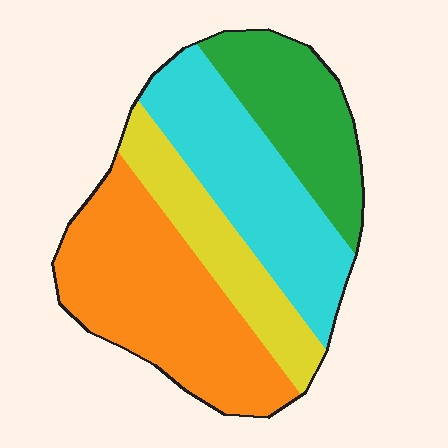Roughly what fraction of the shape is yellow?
Yellow covers about 15% of the shape.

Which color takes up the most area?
Orange, at roughly 35%.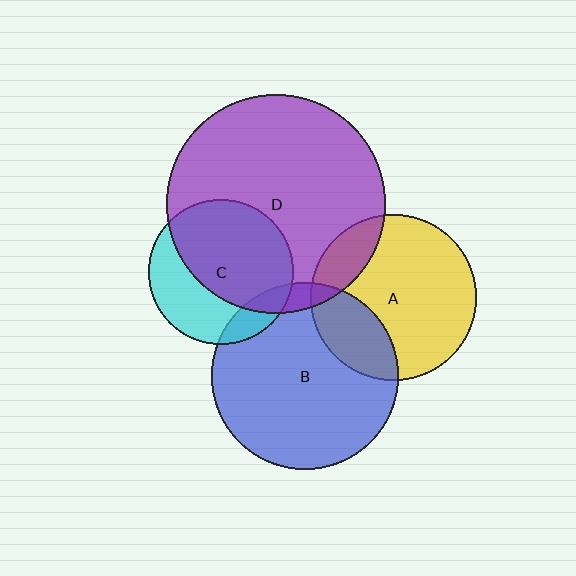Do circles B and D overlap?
Yes.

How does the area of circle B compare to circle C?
Approximately 1.7 times.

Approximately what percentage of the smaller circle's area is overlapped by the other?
Approximately 5%.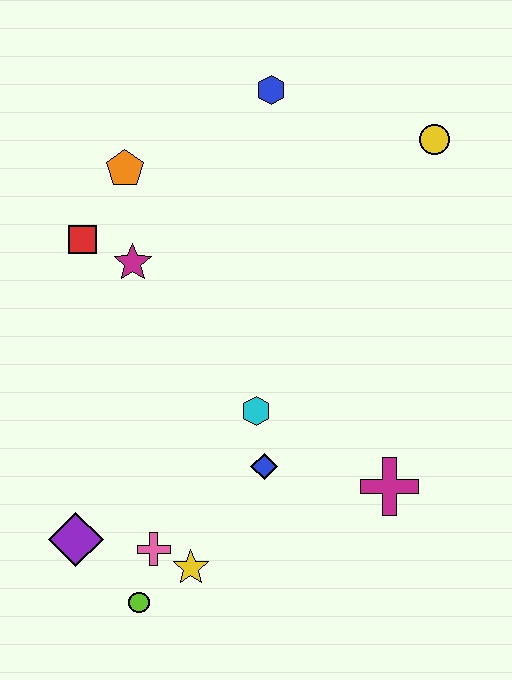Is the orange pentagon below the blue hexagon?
Yes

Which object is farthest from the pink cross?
The yellow circle is farthest from the pink cross.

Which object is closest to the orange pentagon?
The red square is closest to the orange pentagon.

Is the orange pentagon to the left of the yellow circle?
Yes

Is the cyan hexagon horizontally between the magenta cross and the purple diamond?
Yes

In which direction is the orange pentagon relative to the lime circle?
The orange pentagon is above the lime circle.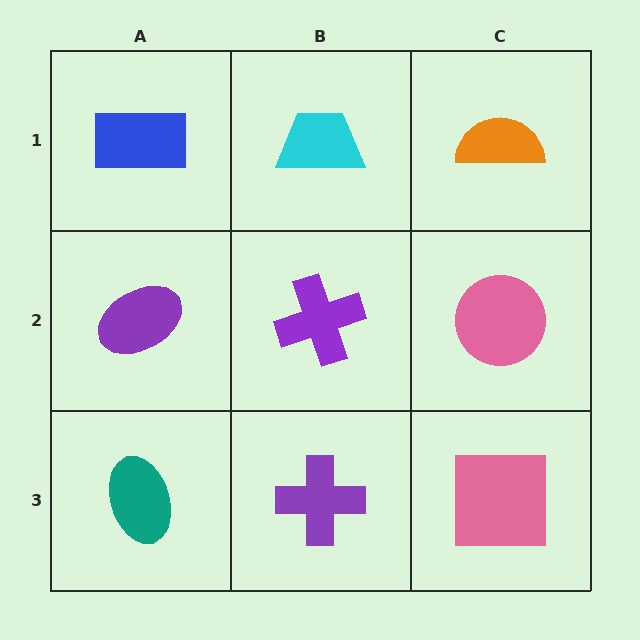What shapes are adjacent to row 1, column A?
A purple ellipse (row 2, column A), a cyan trapezoid (row 1, column B).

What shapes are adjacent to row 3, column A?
A purple ellipse (row 2, column A), a purple cross (row 3, column B).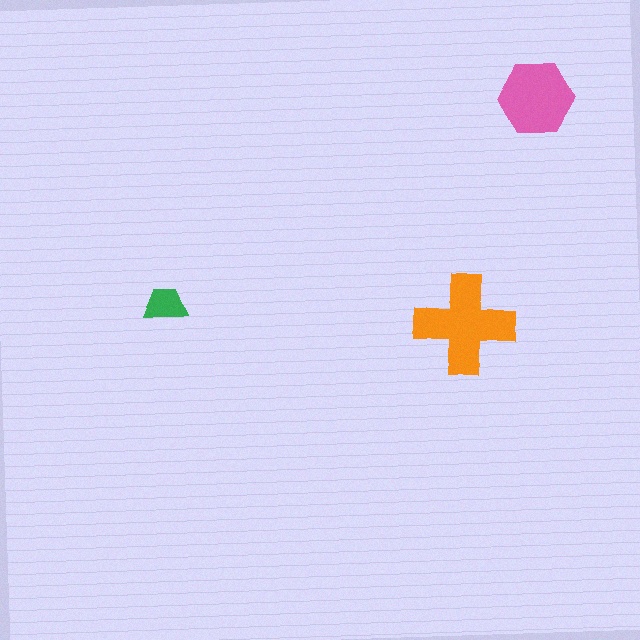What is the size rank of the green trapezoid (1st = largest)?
3rd.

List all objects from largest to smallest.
The orange cross, the pink hexagon, the green trapezoid.